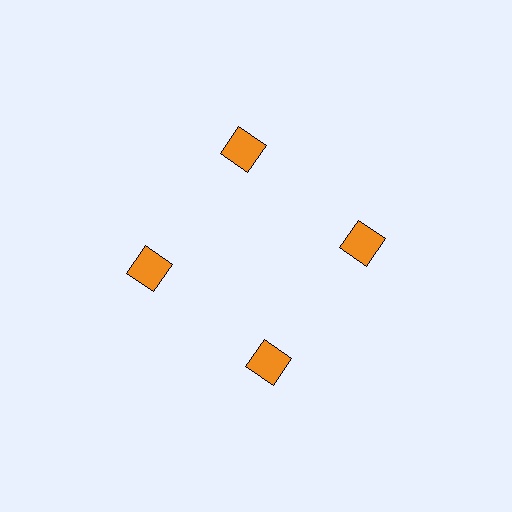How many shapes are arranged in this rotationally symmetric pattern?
There are 4 shapes, arranged in 4 groups of 1.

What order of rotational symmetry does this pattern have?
This pattern has 4-fold rotational symmetry.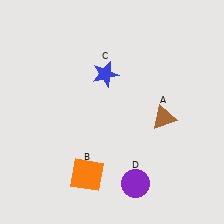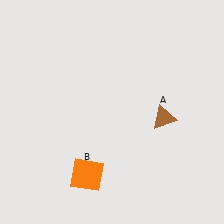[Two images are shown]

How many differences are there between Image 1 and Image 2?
There are 2 differences between the two images.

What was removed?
The purple circle (D), the blue star (C) were removed in Image 2.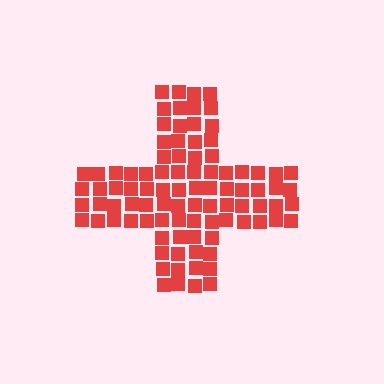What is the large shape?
The large shape is a cross.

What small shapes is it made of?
It is made of small squares.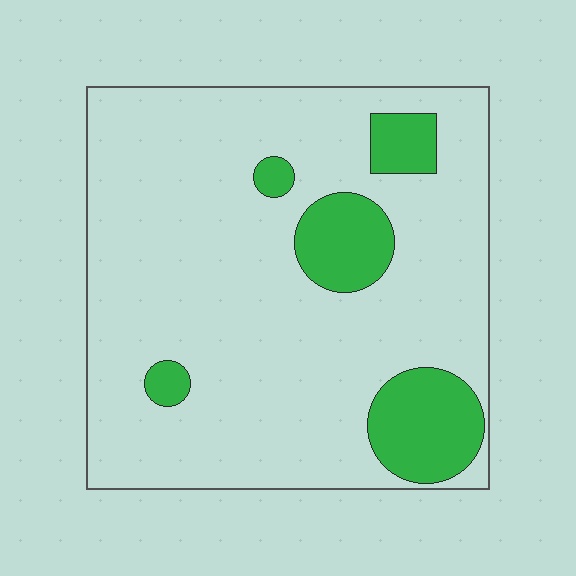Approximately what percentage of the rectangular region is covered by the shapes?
Approximately 15%.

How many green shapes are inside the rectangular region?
5.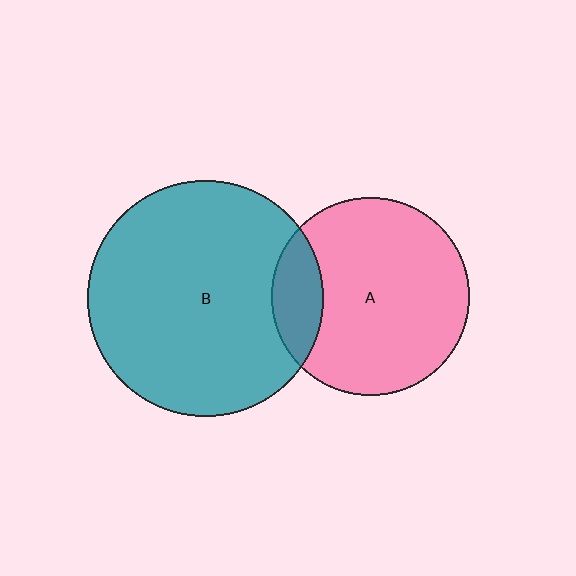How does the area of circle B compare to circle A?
Approximately 1.4 times.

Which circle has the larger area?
Circle B (teal).